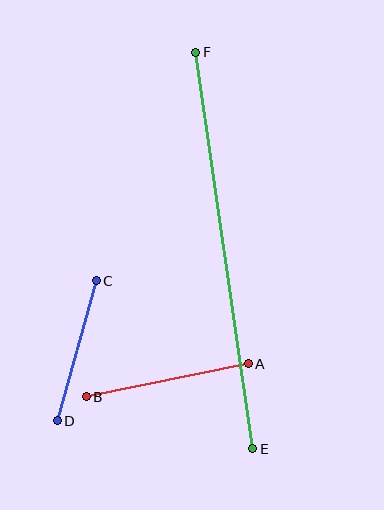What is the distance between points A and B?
The distance is approximately 166 pixels.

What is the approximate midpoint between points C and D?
The midpoint is at approximately (77, 351) pixels.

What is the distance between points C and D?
The distance is approximately 145 pixels.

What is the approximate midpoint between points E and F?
The midpoint is at approximately (224, 250) pixels.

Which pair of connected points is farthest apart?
Points E and F are farthest apart.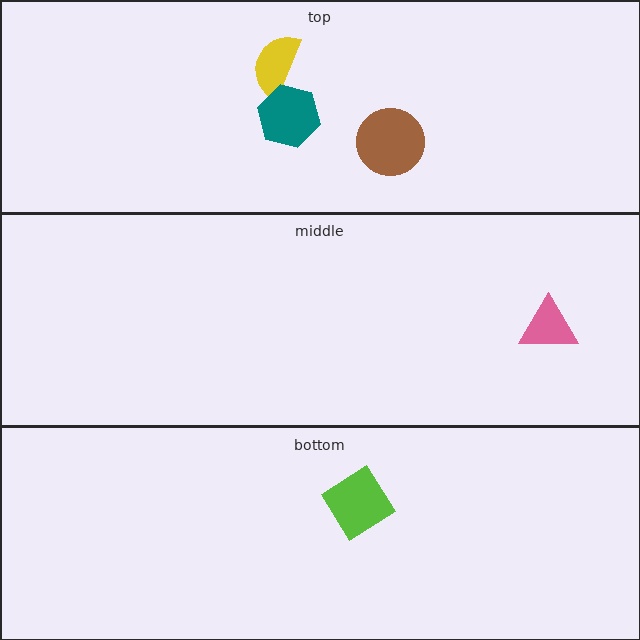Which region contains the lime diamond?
The bottom region.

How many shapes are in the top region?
3.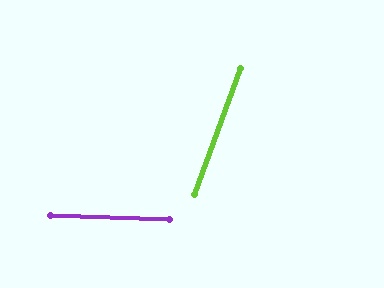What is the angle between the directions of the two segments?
Approximately 72 degrees.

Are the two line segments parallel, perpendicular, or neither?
Neither parallel nor perpendicular — they differ by about 72°.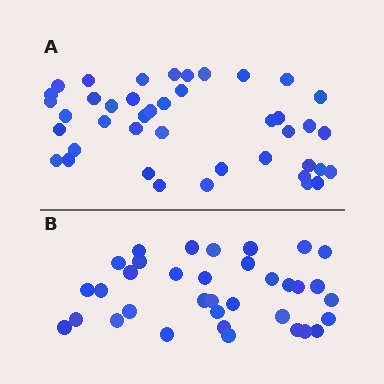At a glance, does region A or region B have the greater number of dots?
Region A (the top region) has more dots.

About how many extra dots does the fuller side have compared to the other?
Region A has roughly 8 or so more dots than region B.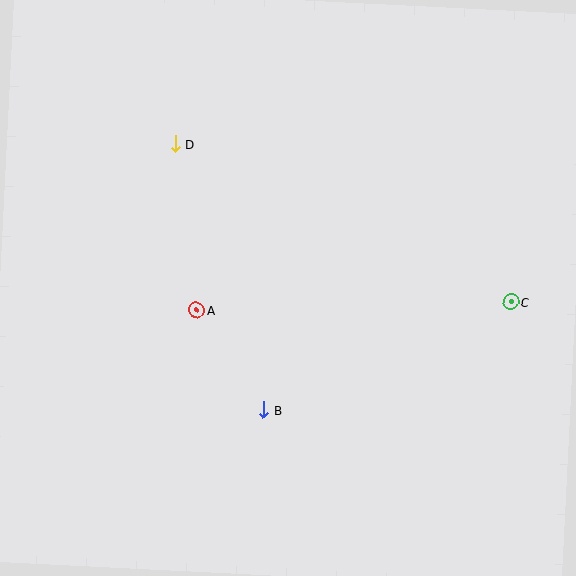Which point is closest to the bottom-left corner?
Point B is closest to the bottom-left corner.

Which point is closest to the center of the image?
Point A at (196, 310) is closest to the center.